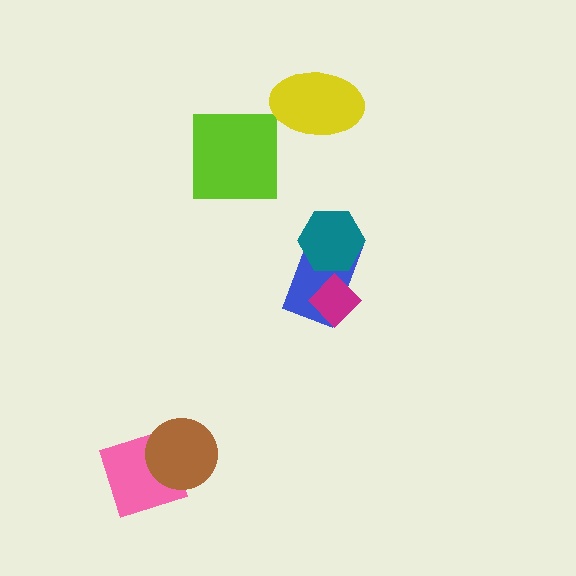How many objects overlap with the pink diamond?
1 object overlaps with the pink diamond.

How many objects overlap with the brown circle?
1 object overlaps with the brown circle.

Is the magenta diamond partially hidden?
No, no other shape covers it.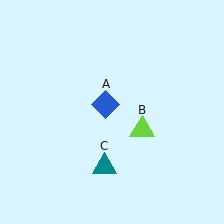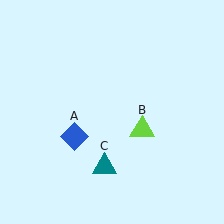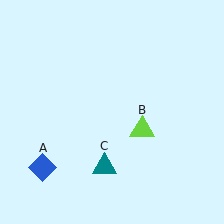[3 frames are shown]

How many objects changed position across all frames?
1 object changed position: blue diamond (object A).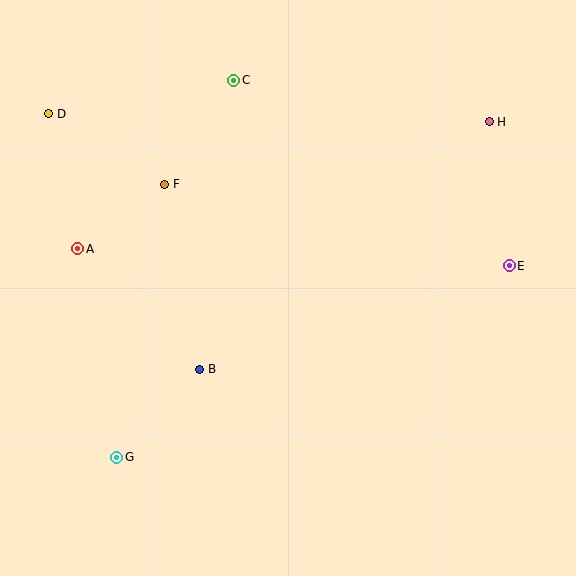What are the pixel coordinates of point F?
Point F is at (165, 184).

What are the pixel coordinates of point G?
Point G is at (117, 457).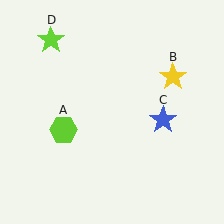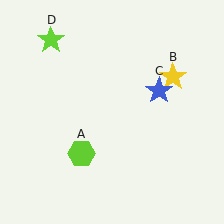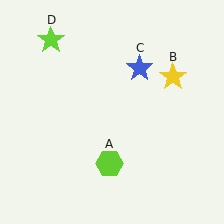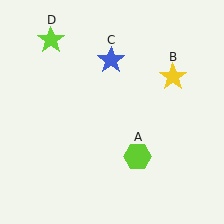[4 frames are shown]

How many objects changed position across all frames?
2 objects changed position: lime hexagon (object A), blue star (object C).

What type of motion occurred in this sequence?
The lime hexagon (object A), blue star (object C) rotated counterclockwise around the center of the scene.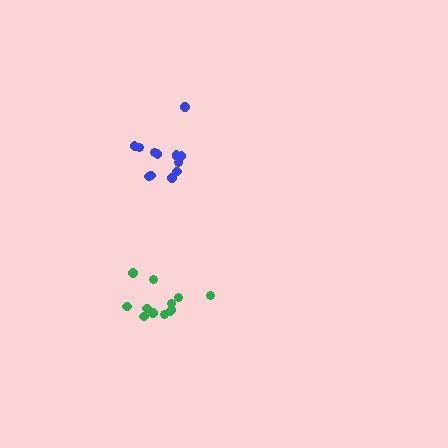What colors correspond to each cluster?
The clusters are colored: blue, green.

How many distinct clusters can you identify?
There are 2 distinct clusters.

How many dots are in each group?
Group 1: 13 dots, Group 2: 12 dots (25 total).